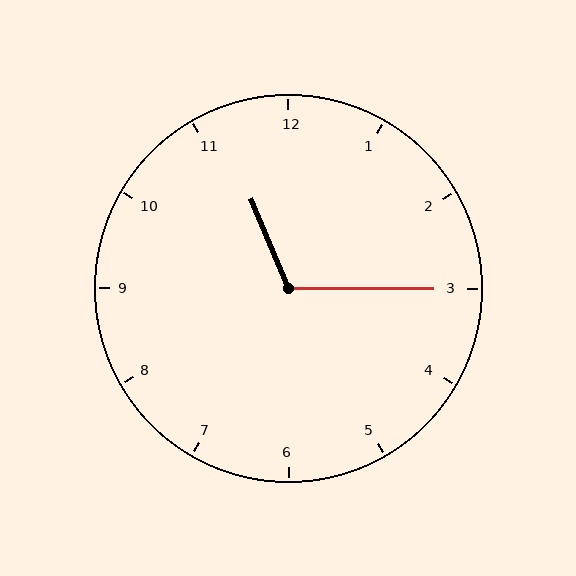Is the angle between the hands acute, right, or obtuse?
It is obtuse.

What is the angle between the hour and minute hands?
Approximately 112 degrees.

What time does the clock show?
11:15.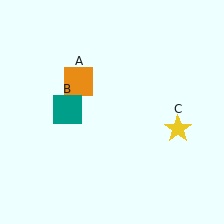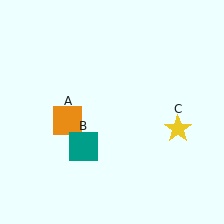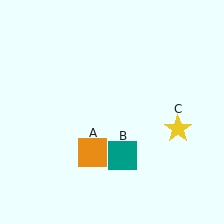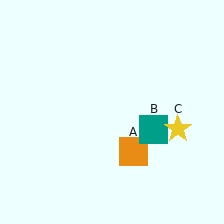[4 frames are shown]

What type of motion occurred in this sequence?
The orange square (object A), teal square (object B) rotated counterclockwise around the center of the scene.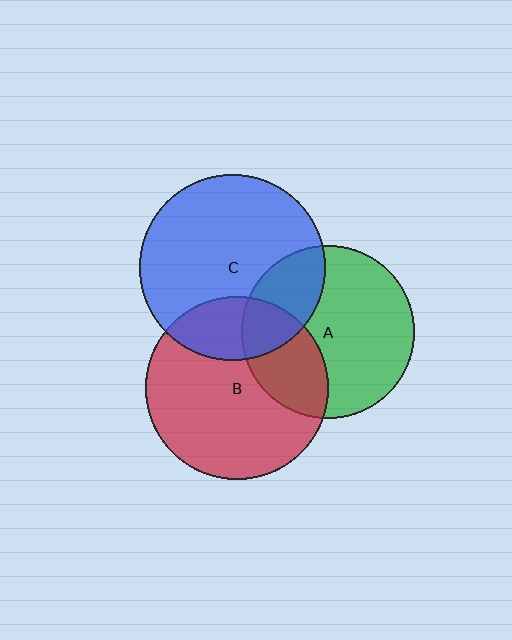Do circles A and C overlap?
Yes.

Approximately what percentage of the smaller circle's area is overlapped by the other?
Approximately 25%.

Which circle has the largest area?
Circle C (blue).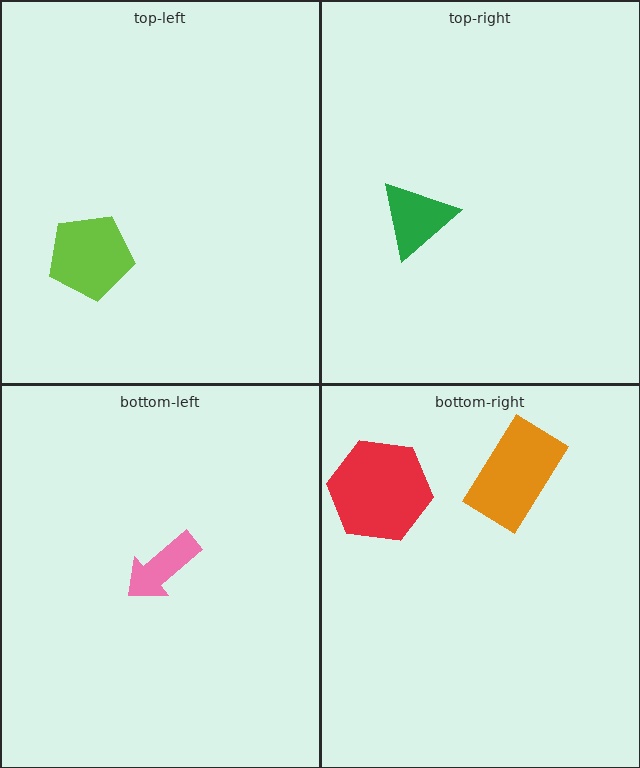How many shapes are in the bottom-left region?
1.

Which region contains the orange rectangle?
The bottom-right region.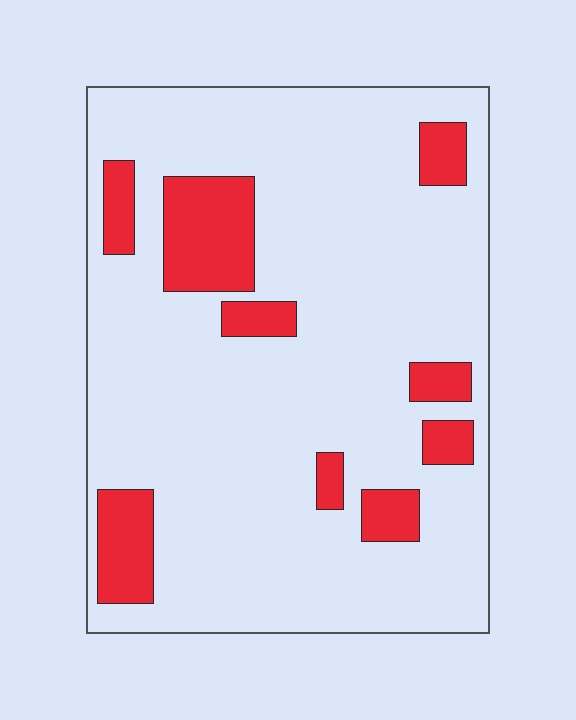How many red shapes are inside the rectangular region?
9.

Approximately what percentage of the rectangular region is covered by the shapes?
Approximately 15%.